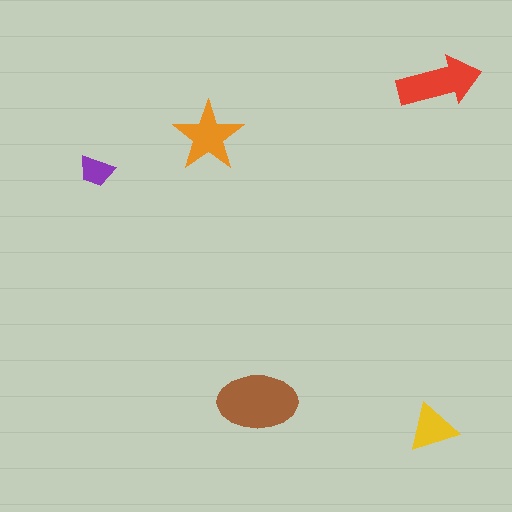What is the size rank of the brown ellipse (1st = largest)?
1st.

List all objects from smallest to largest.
The purple trapezoid, the yellow triangle, the orange star, the red arrow, the brown ellipse.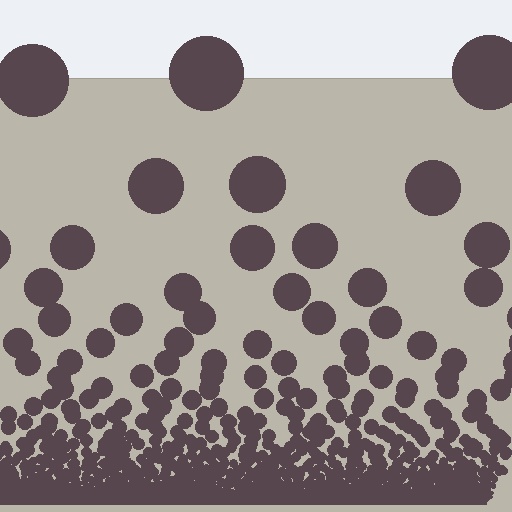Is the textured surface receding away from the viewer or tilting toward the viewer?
The surface appears to tilt toward the viewer. Texture elements get larger and sparser toward the top.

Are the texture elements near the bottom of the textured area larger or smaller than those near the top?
Smaller. The gradient is inverted — elements near the bottom are smaller and denser.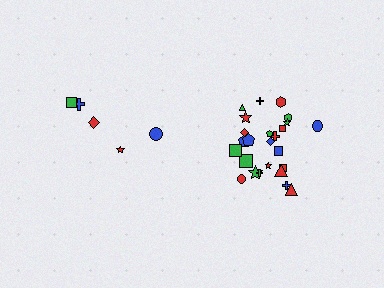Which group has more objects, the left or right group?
The right group.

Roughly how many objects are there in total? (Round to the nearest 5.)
Roughly 30 objects in total.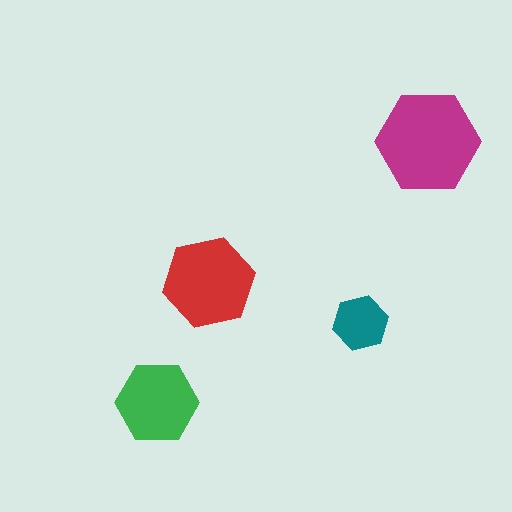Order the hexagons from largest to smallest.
the magenta one, the red one, the green one, the teal one.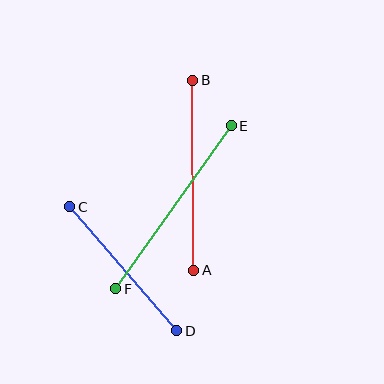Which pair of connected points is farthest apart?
Points E and F are farthest apart.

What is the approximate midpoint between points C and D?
The midpoint is at approximately (123, 269) pixels.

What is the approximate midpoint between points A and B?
The midpoint is at approximately (193, 175) pixels.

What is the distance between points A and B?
The distance is approximately 190 pixels.